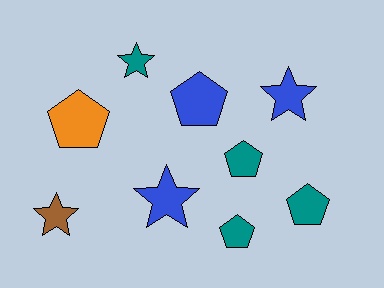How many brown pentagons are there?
There are no brown pentagons.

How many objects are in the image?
There are 9 objects.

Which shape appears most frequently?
Pentagon, with 5 objects.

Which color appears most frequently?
Teal, with 4 objects.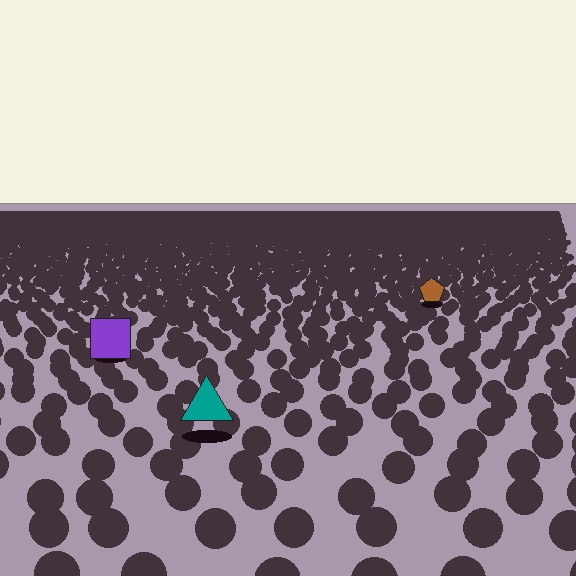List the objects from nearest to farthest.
From nearest to farthest: the teal triangle, the purple square, the brown pentagon.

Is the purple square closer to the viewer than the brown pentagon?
Yes. The purple square is closer — you can tell from the texture gradient: the ground texture is coarser near it.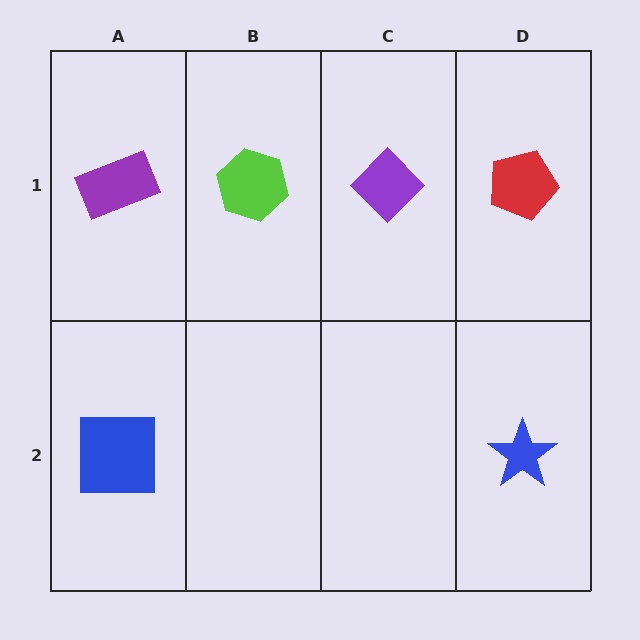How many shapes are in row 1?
4 shapes.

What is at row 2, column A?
A blue square.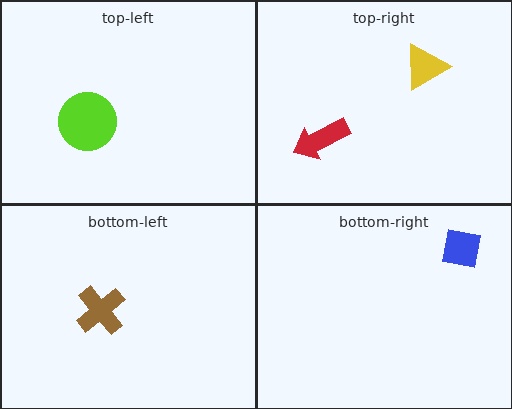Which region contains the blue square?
The bottom-right region.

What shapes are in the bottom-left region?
The brown cross.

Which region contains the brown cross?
The bottom-left region.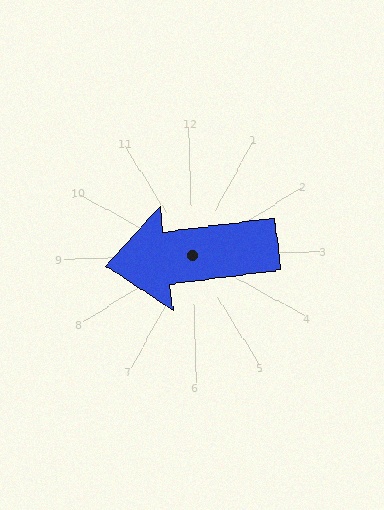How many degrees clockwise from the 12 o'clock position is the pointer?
Approximately 264 degrees.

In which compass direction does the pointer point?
West.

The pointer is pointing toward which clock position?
Roughly 9 o'clock.